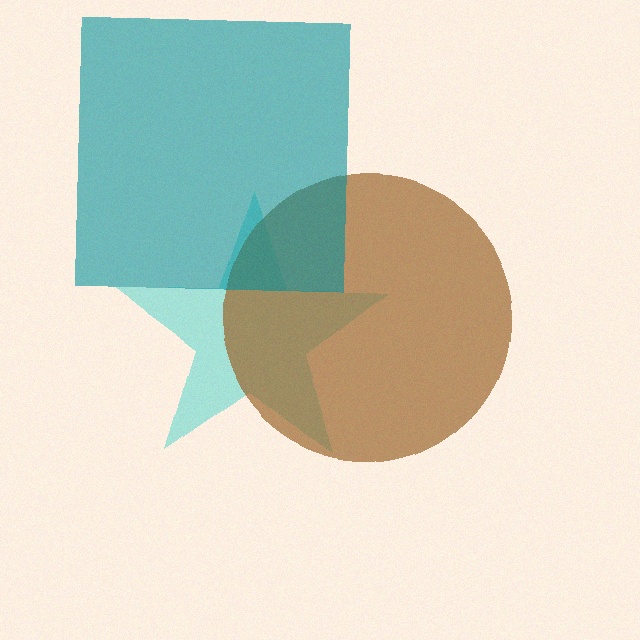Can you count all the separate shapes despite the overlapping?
Yes, there are 3 separate shapes.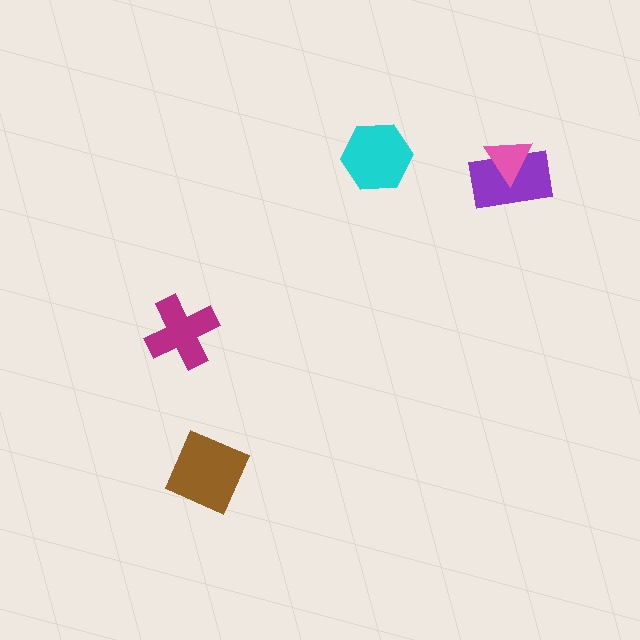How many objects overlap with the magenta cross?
0 objects overlap with the magenta cross.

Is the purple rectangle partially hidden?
Yes, it is partially covered by another shape.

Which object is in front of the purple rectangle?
The pink triangle is in front of the purple rectangle.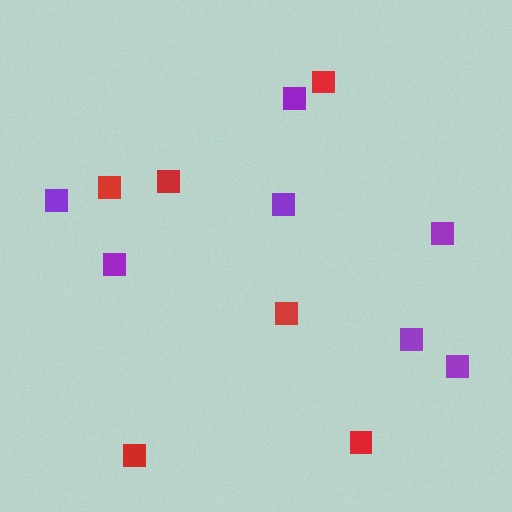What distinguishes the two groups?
There are 2 groups: one group of purple squares (7) and one group of red squares (6).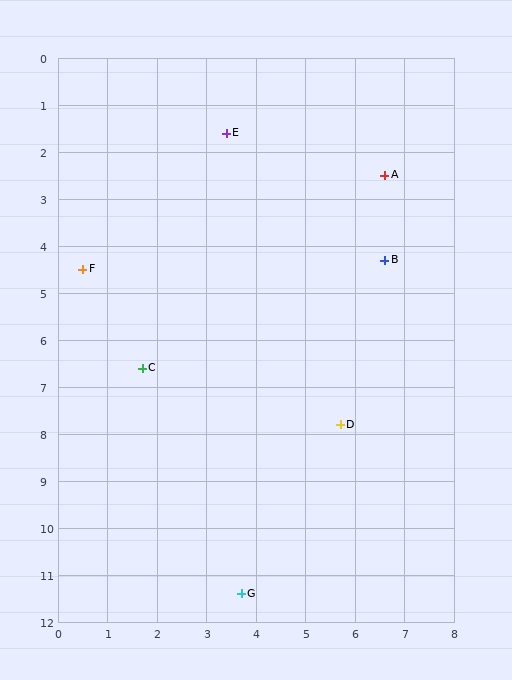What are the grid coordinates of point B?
Point B is at approximately (6.6, 4.3).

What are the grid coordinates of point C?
Point C is at approximately (1.7, 6.6).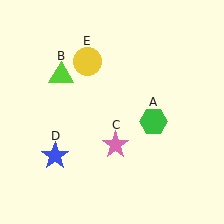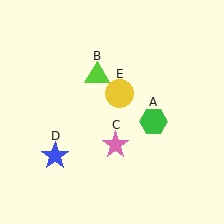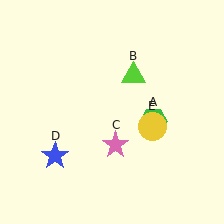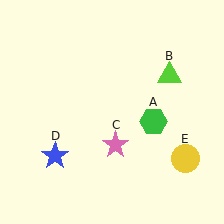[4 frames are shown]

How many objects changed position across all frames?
2 objects changed position: lime triangle (object B), yellow circle (object E).